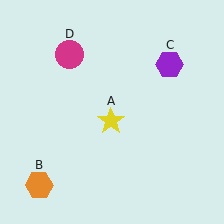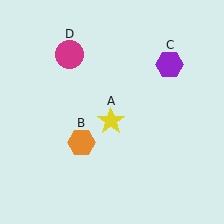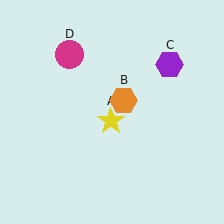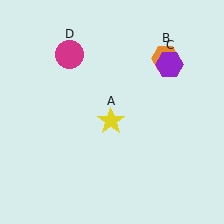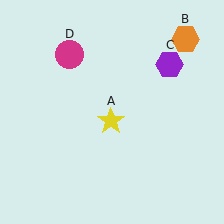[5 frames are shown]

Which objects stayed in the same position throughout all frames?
Yellow star (object A) and purple hexagon (object C) and magenta circle (object D) remained stationary.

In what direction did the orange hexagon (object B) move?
The orange hexagon (object B) moved up and to the right.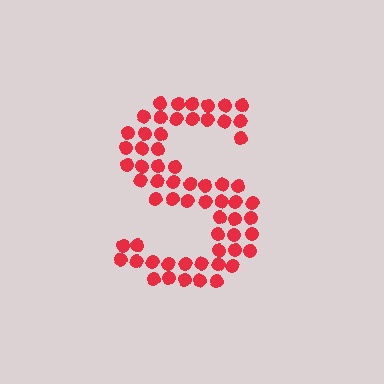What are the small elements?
The small elements are circles.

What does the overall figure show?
The overall figure shows the letter S.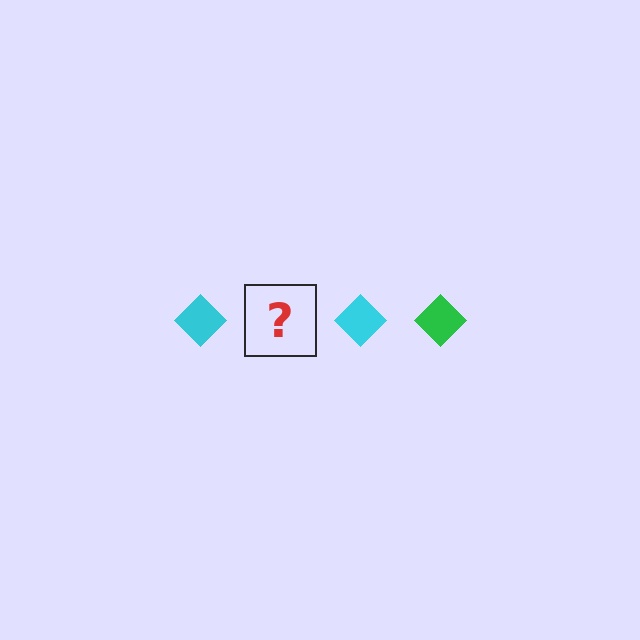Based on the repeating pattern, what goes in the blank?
The blank should be a green diamond.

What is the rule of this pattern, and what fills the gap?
The rule is that the pattern cycles through cyan, green diamonds. The gap should be filled with a green diamond.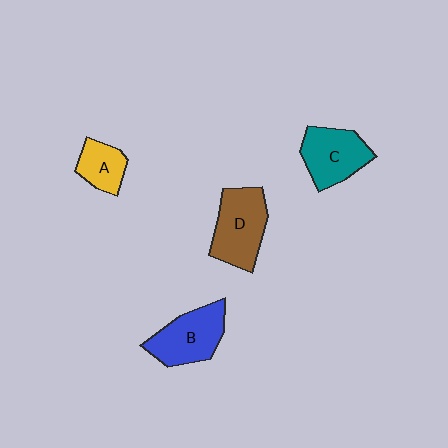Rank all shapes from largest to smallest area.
From largest to smallest: D (brown), B (blue), C (teal), A (yellow).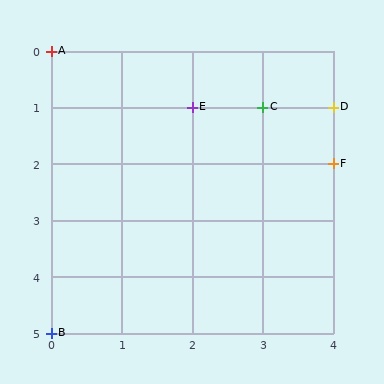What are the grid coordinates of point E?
Point E is at grid coordinates (2, 1).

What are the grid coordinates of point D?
Point D is at grid coordinates (4, 1).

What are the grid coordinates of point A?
Point A is at grid coordinates (0, 0).